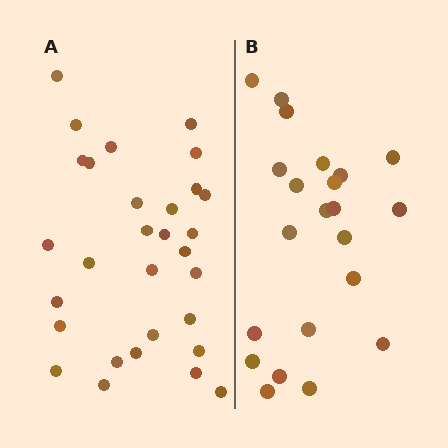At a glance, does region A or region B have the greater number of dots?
Region A (the left region) has more dots.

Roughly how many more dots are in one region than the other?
Region A has roughly 8 or so more dots than region B.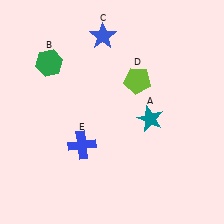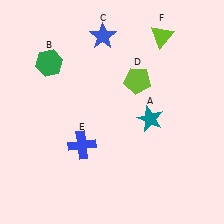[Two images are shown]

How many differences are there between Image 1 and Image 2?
There is 1 difference between the two images.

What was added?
A lime triangle (F) was added in Image 2.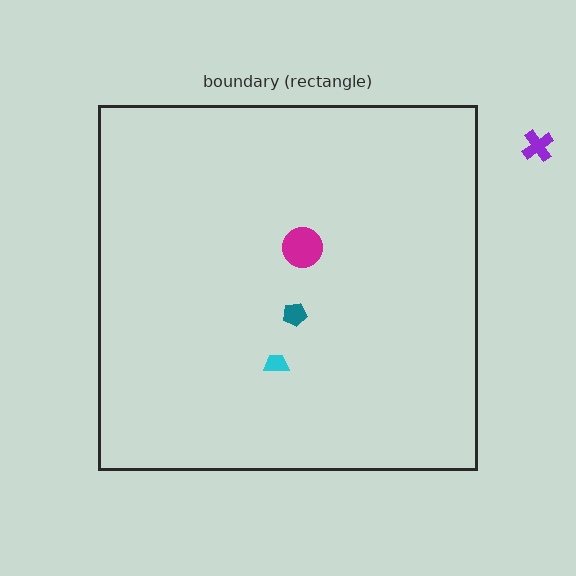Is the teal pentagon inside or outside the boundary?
Inside.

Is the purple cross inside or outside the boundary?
Outside.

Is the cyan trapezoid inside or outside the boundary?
Inside.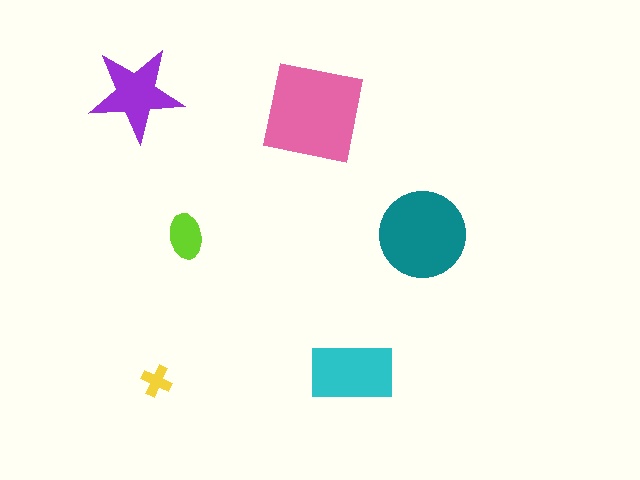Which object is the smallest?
The yellow cross.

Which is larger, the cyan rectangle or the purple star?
The cyan rectangle.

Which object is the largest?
The pink square.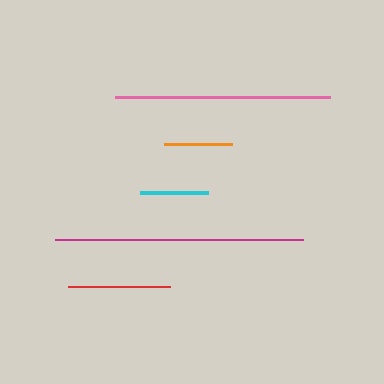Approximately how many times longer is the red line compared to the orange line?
The red line is approximately 1.5 times the length of the orange line.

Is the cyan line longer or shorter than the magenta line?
The magenta line is longer than the cyan line.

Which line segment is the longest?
The magenta line is the longest at approximately 248 pixels.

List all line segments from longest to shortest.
From longest to shortest: magenta, pink, red, cyan, orange.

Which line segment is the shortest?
The orange line is the shortest at approximately 67 pixels.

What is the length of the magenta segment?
The magenta segment is approximately 248 pixels long.